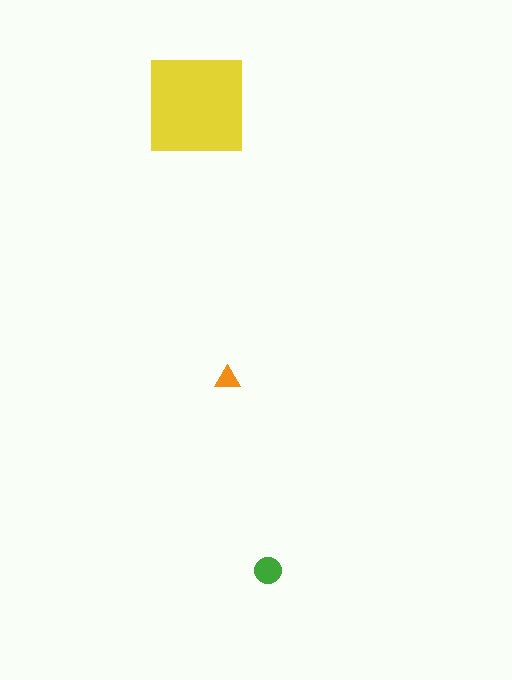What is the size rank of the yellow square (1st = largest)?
1st.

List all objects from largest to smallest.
The yellow square, the green circle, the orange triangle.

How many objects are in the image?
There are 3 objects in the image.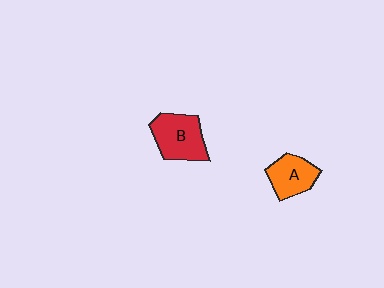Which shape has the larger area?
Shape B (red).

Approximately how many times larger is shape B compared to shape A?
Approximately 1.3 times.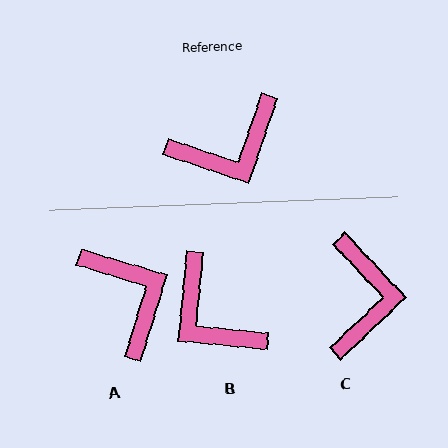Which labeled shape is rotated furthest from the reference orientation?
A, about 92 degrees away.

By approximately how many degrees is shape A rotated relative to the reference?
Approximately 92 degrees counter-clockwise.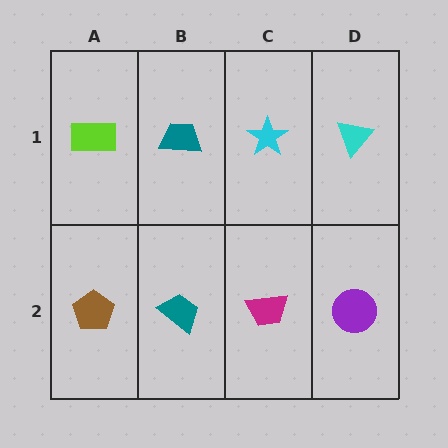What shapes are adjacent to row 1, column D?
A purple circle (row 2, column D), a cyan star (row 1, column C).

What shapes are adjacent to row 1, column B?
A teal trapezoid (row 2, column B), a lime rectangle (row 1, column A), a cyan star (row 1, column C).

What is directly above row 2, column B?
A teal trapezoid.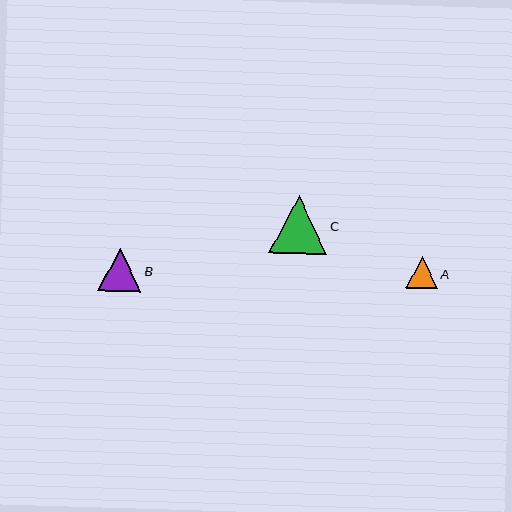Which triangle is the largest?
Triangle C is the largest with a size of approximately 58 pixels.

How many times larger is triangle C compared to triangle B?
Triangle C is approximately 1.3 times the size of triangle B.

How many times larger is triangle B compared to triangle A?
Triangle B is approximately 1.4 times the size of triangle A.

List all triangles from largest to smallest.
From largest to smallest: C, B, A.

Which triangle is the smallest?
Triangle A is the smallest with a size of approximately 31 pixels.